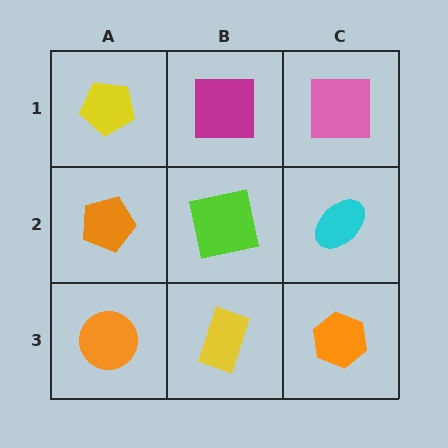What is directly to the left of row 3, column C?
A yellow rectangle.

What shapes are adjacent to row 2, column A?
A yellow pentagon (row 1, column A), an orange circle (row 3, column A), a lime square (row 2, column B).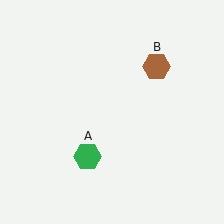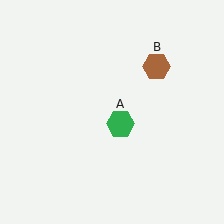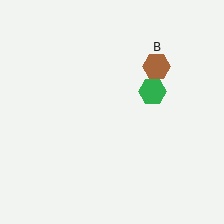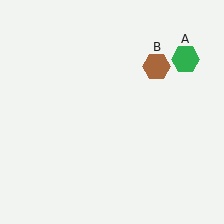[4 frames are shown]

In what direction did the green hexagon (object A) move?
The green hexagon (object A) moved up and to the right.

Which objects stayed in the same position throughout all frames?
Brown hexagon (object B) remained stationary.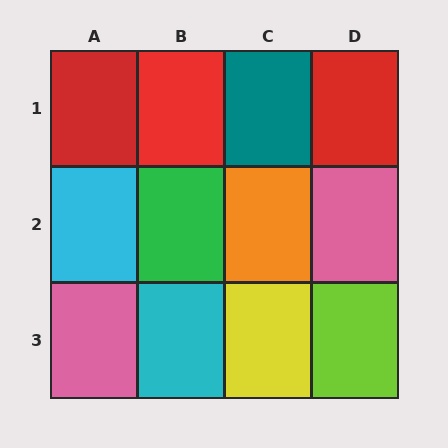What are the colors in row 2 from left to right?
Cyan, green, orange, pink.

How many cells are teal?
1 cell is teal.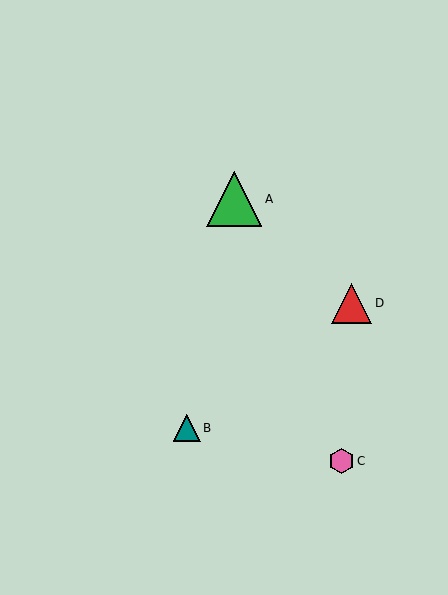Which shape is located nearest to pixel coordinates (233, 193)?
The green triangle (labeled A) at (234, 199) is nearest to that location.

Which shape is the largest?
The green triangle (labeled A) is the largest.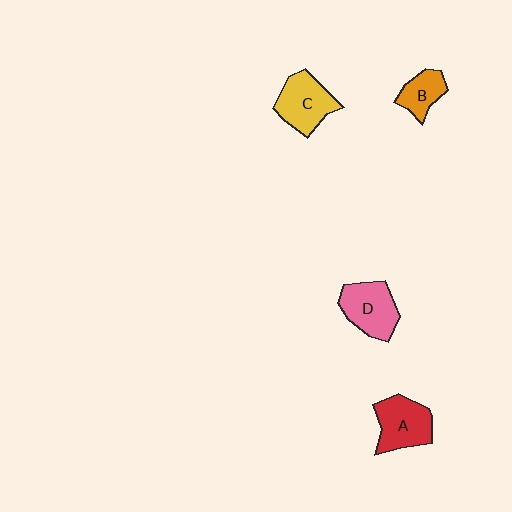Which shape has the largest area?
Shape D (pink).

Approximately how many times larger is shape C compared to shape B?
Approximately 1.6 times.